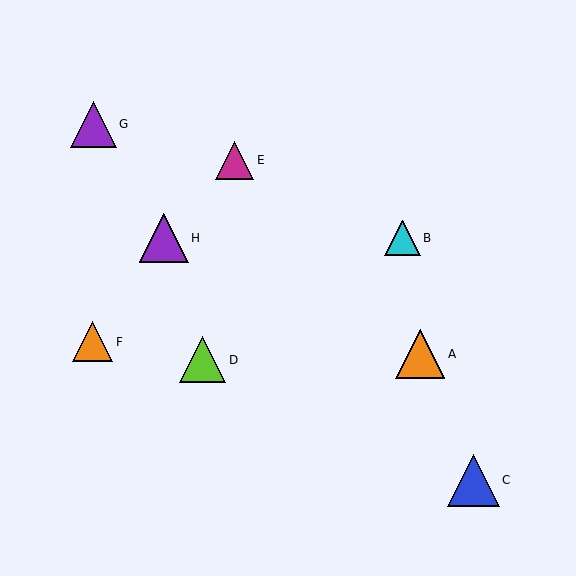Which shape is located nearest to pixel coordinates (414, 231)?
The cyan triangle (labeled B) at (402, 238) is nearest to that location.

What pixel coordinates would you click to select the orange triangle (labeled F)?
Click at (93, 342) to select the orange triangle F.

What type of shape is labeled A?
Shape A is an orange triangle.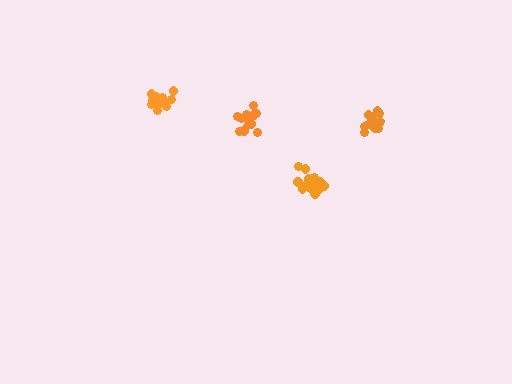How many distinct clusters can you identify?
There are 4 distinct clusters.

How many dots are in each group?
Group 1: 16 dots, Group 2: 16 dots, Group 3: 14 dots, Group 4: 15 dots (61 total).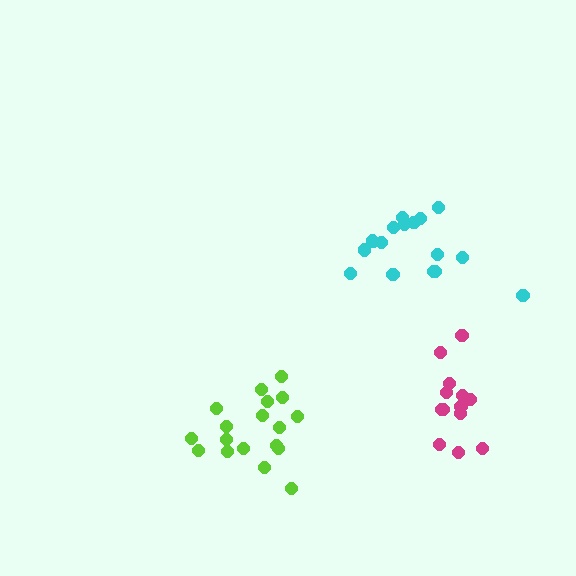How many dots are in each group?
Group 1: 13 dots, Group 2: 18 dots, Group 3: 17 dots (48 total).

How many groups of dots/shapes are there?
There are 3 groups.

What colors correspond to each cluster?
The clusters are colored: magenta, lime, cyan.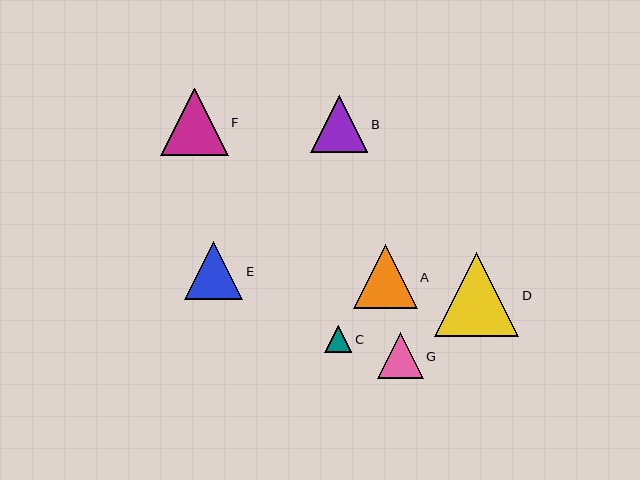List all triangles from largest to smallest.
From largest to smallest: D, F, A, E, B, G, C.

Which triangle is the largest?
Triangle D is the largest with a size of approximately 84 pixels.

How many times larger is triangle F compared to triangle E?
Triangle F is approximately 1.2 times the size of triangle E.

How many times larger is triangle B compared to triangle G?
Triangle B is approximately 1.2 times the size of triangle G.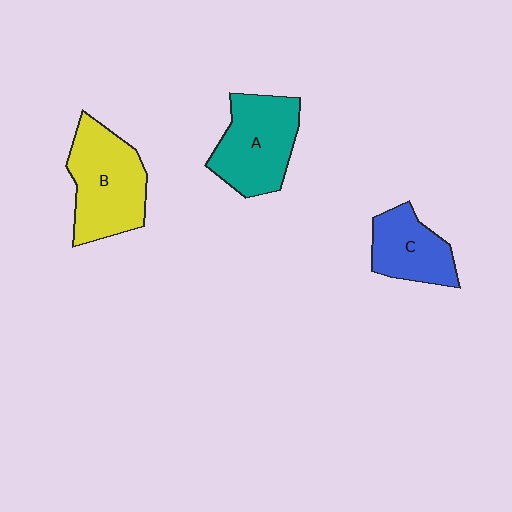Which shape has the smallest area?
Shape C (blue).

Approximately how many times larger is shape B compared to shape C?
Approximately 1.5 times.